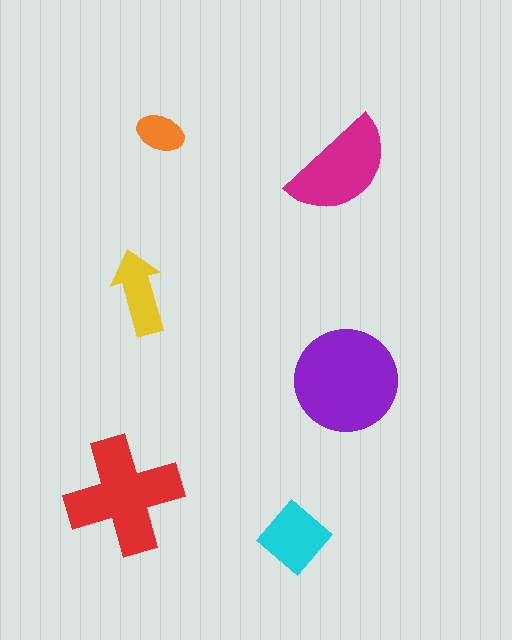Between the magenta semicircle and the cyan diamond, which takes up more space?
The magenta semicircle.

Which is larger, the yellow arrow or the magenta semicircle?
The magenta semicircle.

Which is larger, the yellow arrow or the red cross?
The red cross.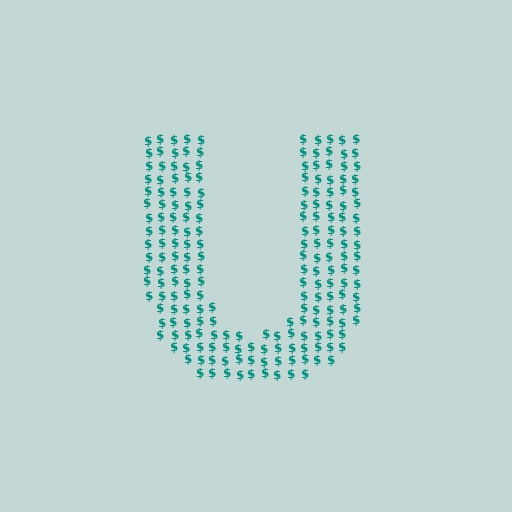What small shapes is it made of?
It is made of small dollar signs.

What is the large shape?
The large shape is the letter U.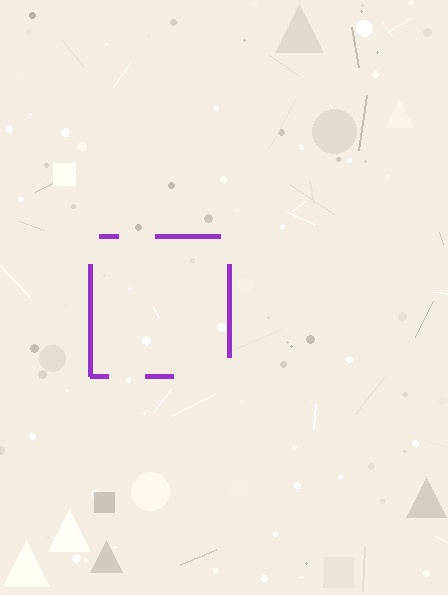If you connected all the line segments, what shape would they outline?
They would outline a square.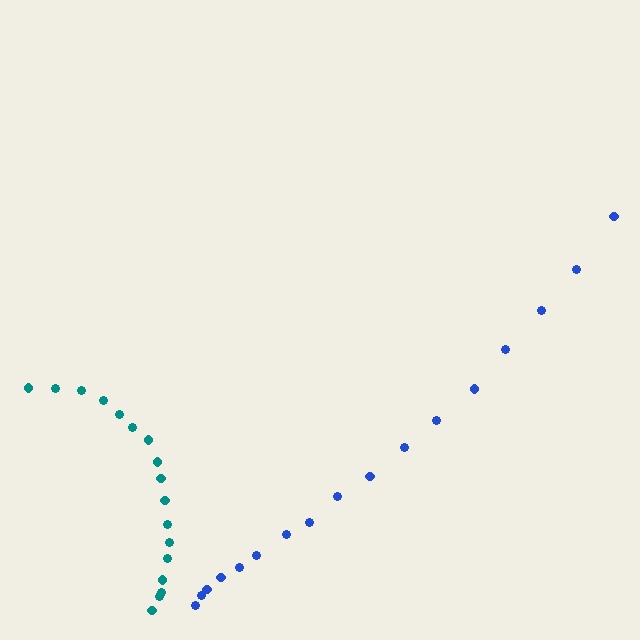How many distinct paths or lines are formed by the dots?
There are 2 distinct paths.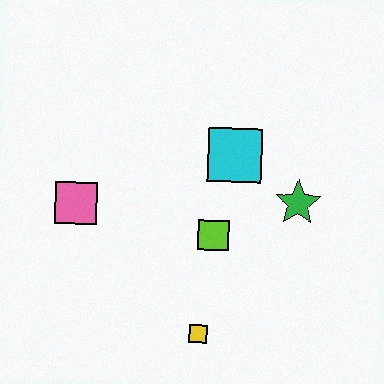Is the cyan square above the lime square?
Yes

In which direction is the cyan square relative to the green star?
The cyan square is to the left of the green star.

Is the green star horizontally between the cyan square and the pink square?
No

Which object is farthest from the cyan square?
The yellow square is farthest from the cyan square.